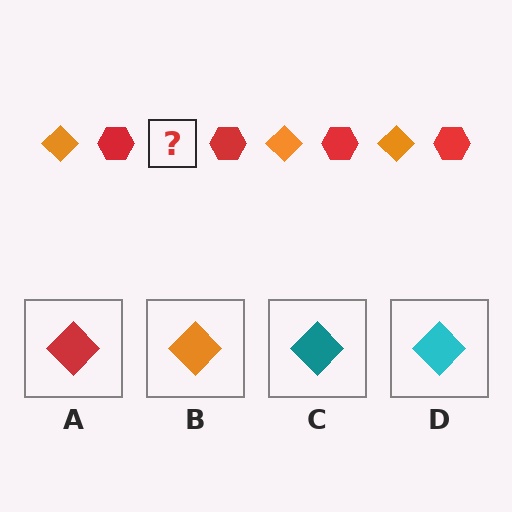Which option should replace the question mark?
Option B.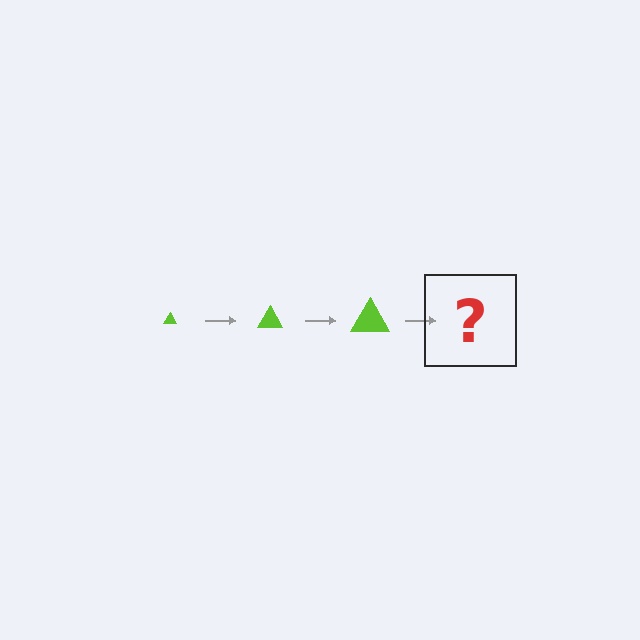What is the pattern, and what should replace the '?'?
The pattern is that the triangle gets progressively larger each step. The '?' should be a lime triangle, larger than the previous one.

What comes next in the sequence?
The next element should be a lime triangle, larger than the previous one.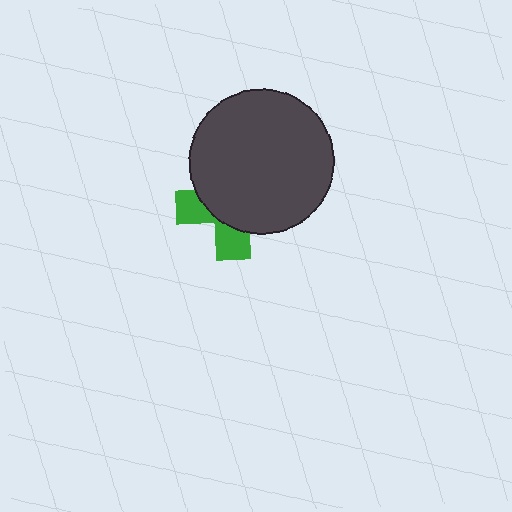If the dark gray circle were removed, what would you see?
You would see the complete green cross.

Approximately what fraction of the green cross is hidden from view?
Roughly 67% of the green cross is hidden behind the dark gray circle.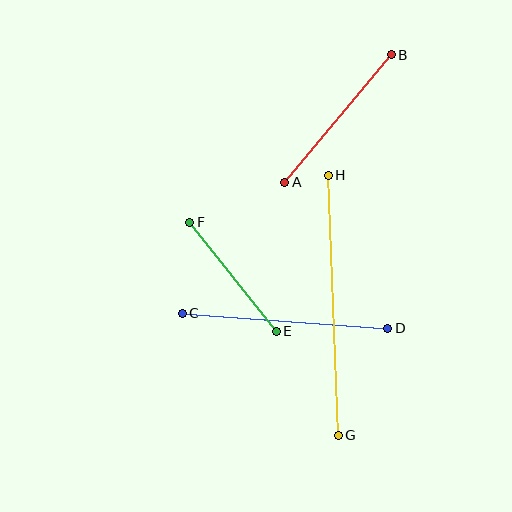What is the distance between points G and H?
The distance is approximately 260 pixels.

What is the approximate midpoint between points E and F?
The midpoint is at approximately (233, 277) pixels.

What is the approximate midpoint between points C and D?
The midpoint is at approximately (285, 321) pixels.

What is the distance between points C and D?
The distance is approximately 206 pixels.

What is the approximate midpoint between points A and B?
The midpoint is at approximately (338, 119) pixels.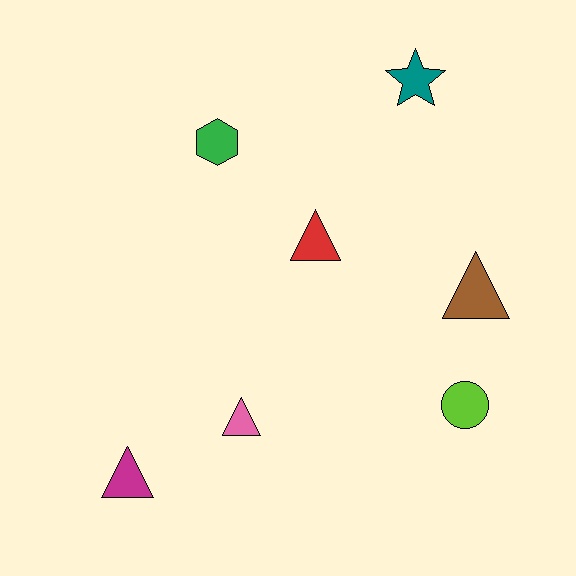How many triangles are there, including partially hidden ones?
There are 4 triangles.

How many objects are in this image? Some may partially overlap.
There are 7 objects.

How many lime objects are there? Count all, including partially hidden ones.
There is 1 lime object.